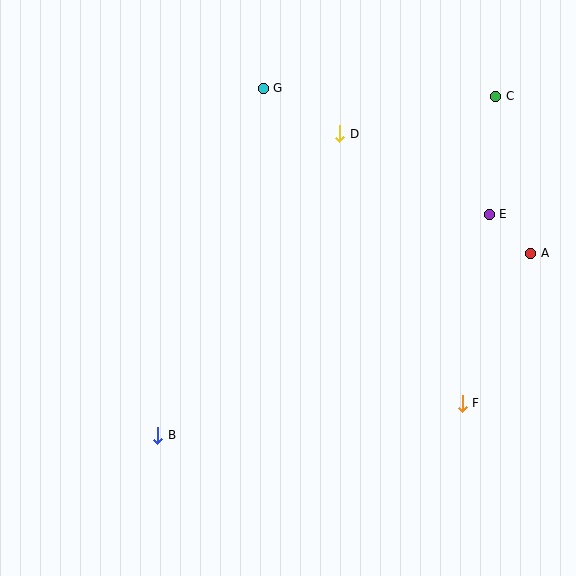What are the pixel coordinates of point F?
Point F is at (462, 403).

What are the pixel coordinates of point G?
Point G is at (263, 88).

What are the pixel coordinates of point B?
Point B is at (158, 435).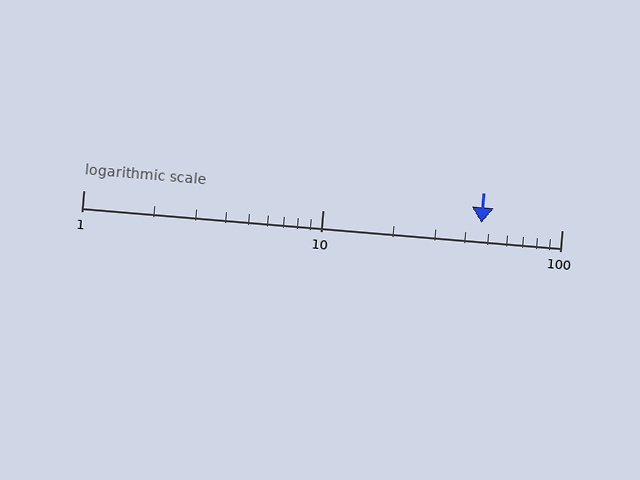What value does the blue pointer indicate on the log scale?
The pointer indicates approximately 46.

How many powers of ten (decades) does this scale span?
The scale spans 2 decades, from 1 to 100.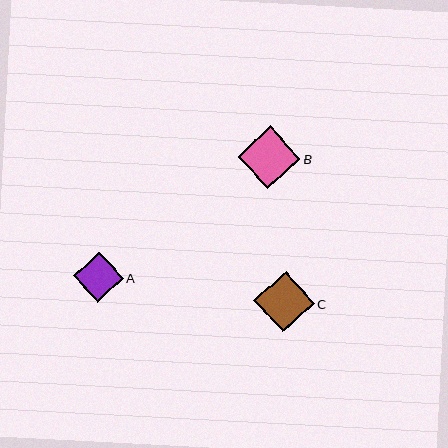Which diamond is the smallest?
Diamond A is the smallest with a size of approximately 50 pixels.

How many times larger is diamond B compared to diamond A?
Diamond B is approximately 1.3 times the size of diamond A.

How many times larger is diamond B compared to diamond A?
Diamond B is approximately 1.3 times the size of diamond A.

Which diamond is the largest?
Diamond B is the largest with a size of approximately 62 pixels.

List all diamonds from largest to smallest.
From largest to smallest: B, C, A.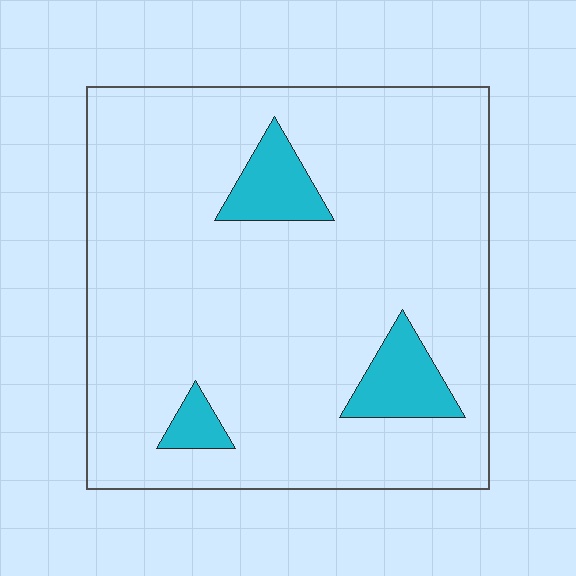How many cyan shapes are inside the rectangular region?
3.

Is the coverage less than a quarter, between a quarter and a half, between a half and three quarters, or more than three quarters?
Less than a quarter.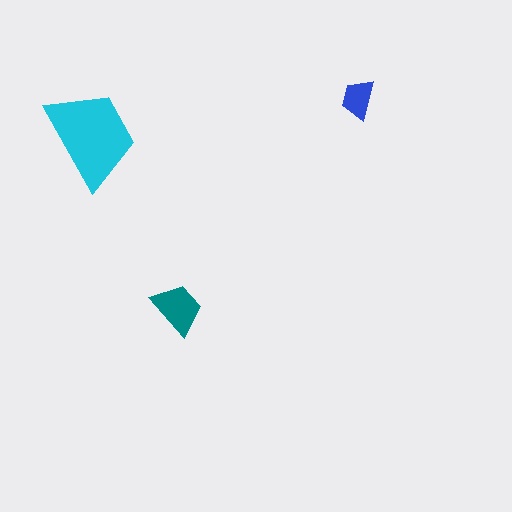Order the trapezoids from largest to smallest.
the cyan one, the teal one, the blue one.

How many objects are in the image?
There are 3 objects in the image.